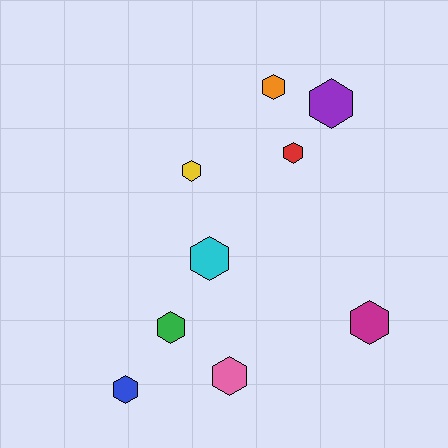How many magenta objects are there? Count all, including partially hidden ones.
There is 1 magenta object.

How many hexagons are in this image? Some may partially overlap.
There are 9 hexagons.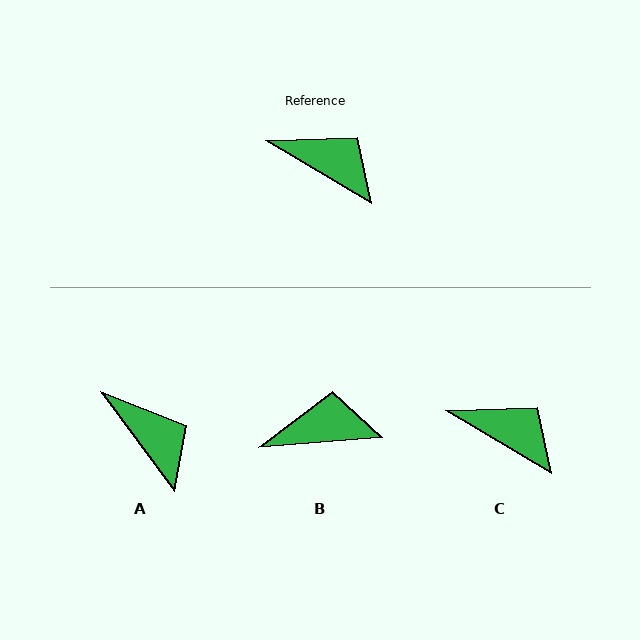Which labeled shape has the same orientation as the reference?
C.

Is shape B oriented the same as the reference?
No, it is off by about 35 degrees.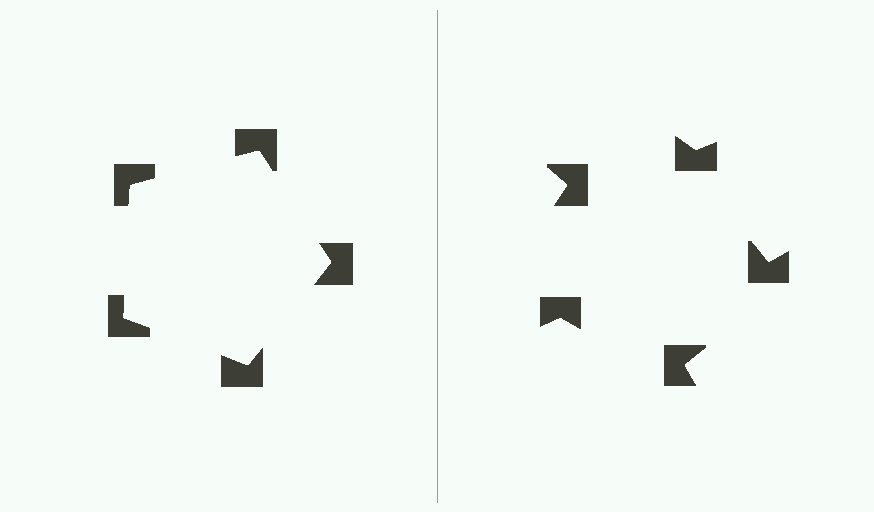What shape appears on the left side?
An illusory pentagon.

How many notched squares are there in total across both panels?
10 — 5 on each side.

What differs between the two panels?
The notched squares are positioned identically on both sides; only the wedge orientations differ. On the left they align to a pentagon; on the right they are misaligned.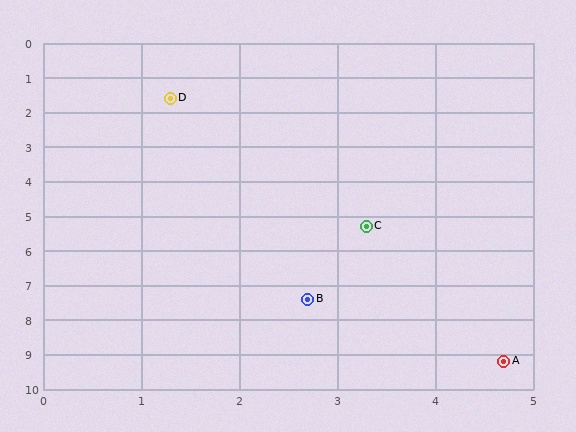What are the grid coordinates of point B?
Point B is at approximately (2.7, 7.4).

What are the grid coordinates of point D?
Point D is at approximately (1.3, 1.6).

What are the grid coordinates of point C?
Point C is at approximately (3.3, 5.3).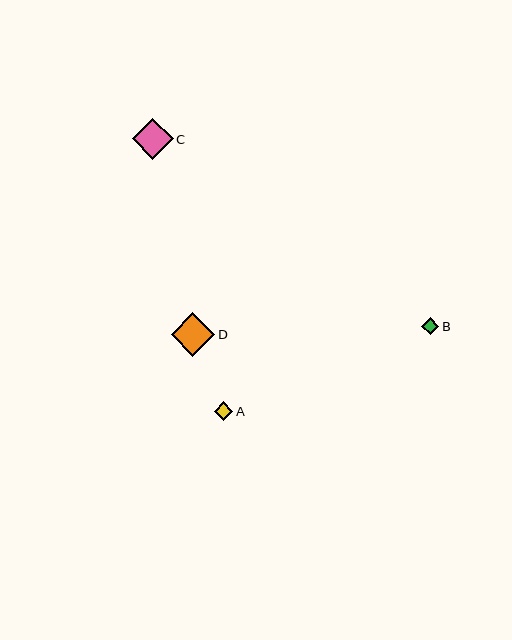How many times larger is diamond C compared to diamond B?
Diamond C is approximately 2.4 times the size of diamond B.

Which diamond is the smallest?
Diamond B is the smallest with a size of approximately 17 pixels.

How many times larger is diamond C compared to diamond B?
Diamond C is approximately 2.4 times the size of diamond B.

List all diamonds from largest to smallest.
From largest to smallest: D, C, A, B.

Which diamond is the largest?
Diamond D is the largest with a size of approximately 43 pixels.